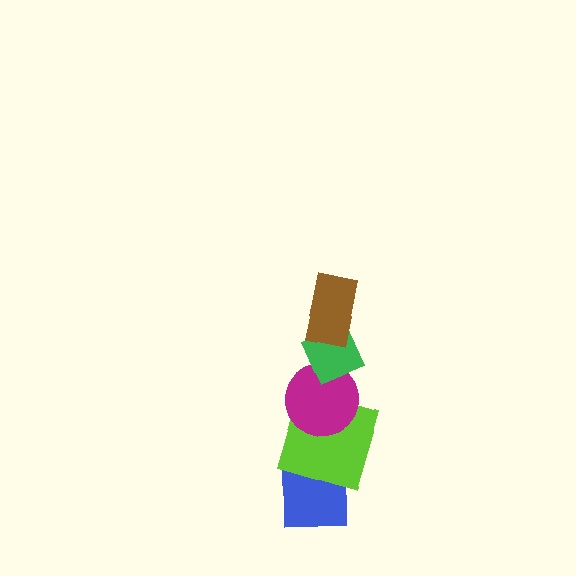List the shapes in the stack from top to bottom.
From top to bottom: the brown rectangle, the green diamond, the magenta circle, the lime square, the blue square.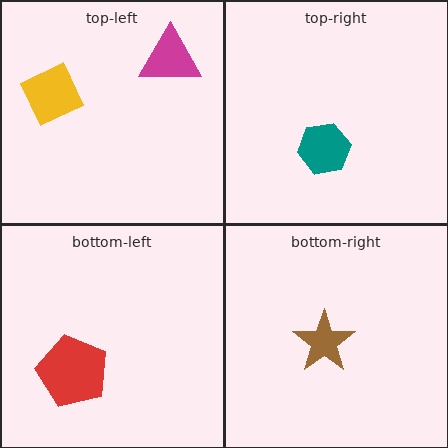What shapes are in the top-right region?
The teal hexagon.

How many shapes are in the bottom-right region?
1.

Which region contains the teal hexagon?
The top-right region.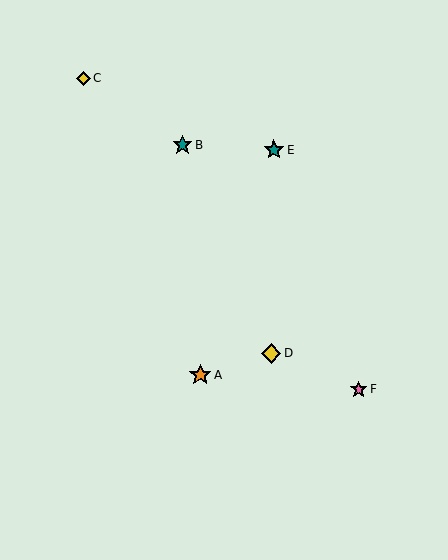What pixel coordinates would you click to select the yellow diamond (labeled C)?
Click at (83, 78) to select the yellow diamond C.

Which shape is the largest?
The orange star (labeled A) is the largest.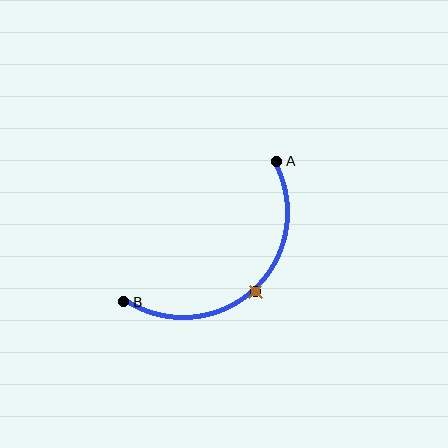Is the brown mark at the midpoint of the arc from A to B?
Yes. The brown mark lies on the arc at equal arc-length from both A and B — it is the arc midpoint.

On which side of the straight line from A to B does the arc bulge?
The arc bulges below and to the right of the straight line connecting A and B.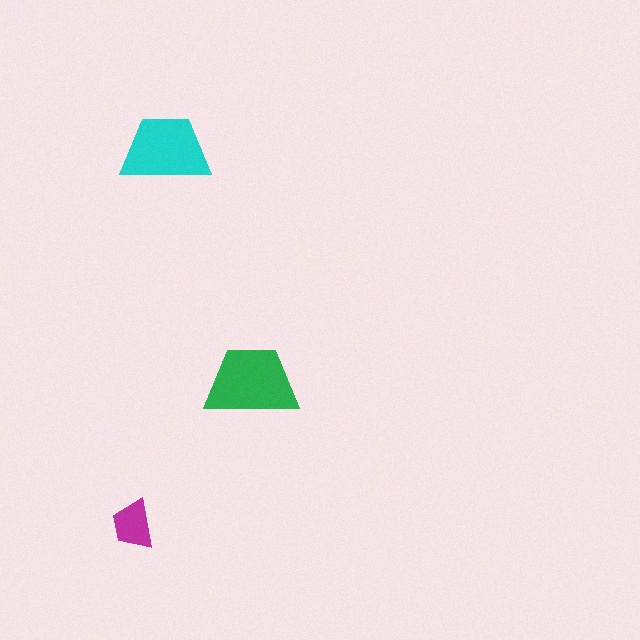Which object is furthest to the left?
The magenta trapezoid is leftmost.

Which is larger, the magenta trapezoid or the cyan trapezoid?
The cyan one.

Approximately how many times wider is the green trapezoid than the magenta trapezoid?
About 2 times wider.